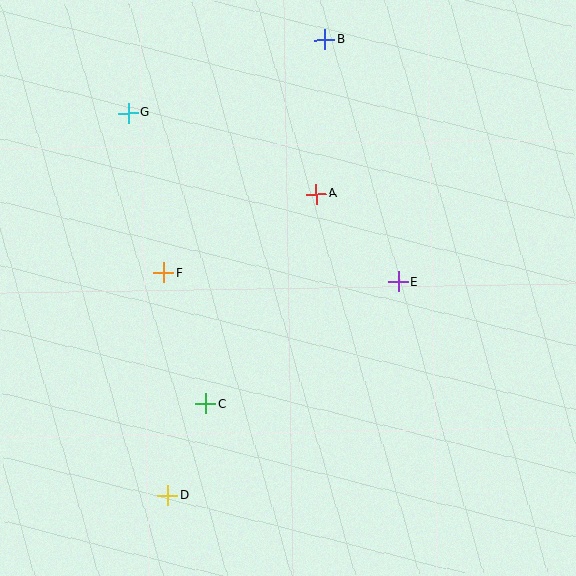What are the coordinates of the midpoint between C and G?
The midpoint between C and G is at (167, 259).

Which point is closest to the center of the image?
Point A at (316, 194) is closest to the center.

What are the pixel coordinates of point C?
Point C is at (206, 404).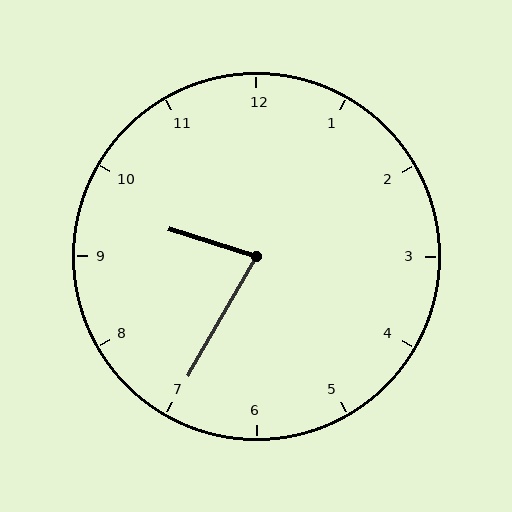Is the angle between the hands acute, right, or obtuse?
It is acute.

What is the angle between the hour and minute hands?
Approximately 78 degrees.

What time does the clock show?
9:35.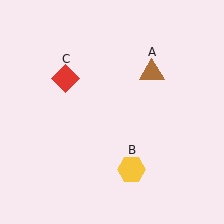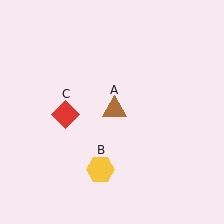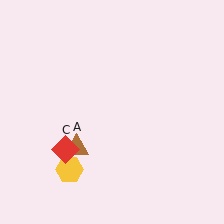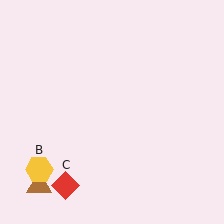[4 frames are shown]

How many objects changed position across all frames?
3 objects changed position: brown triangle (object A), yellow hexagon (object B), red diamond (object C).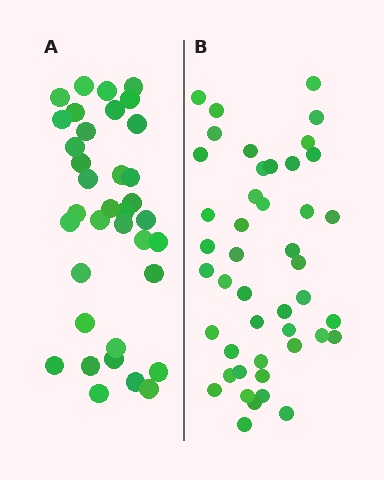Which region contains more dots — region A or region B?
Region B (the right region) has more dots.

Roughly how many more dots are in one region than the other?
Region B has roughly 8 or so more dots than region A.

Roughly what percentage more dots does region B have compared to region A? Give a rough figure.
About 25% more.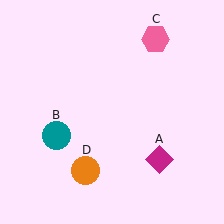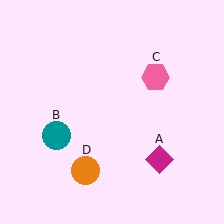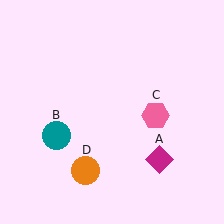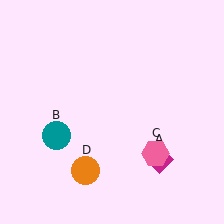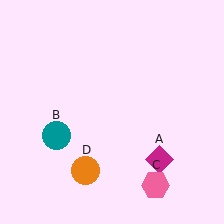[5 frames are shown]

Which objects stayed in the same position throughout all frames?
Magenta diamond (object A) and teal circle (object B) and orange circle (object D) remained stationary.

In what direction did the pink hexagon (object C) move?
The pink hexagon (object C) moved down.